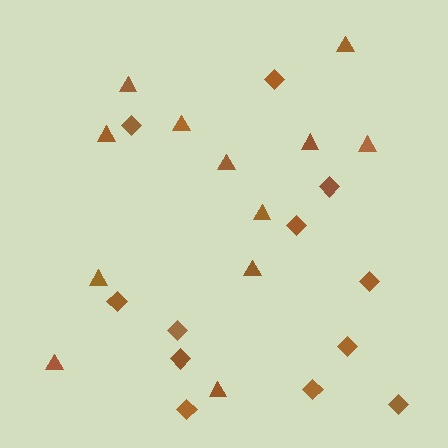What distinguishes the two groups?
There are 2 groups: one group of diamonds (12) and one group of triangles (12).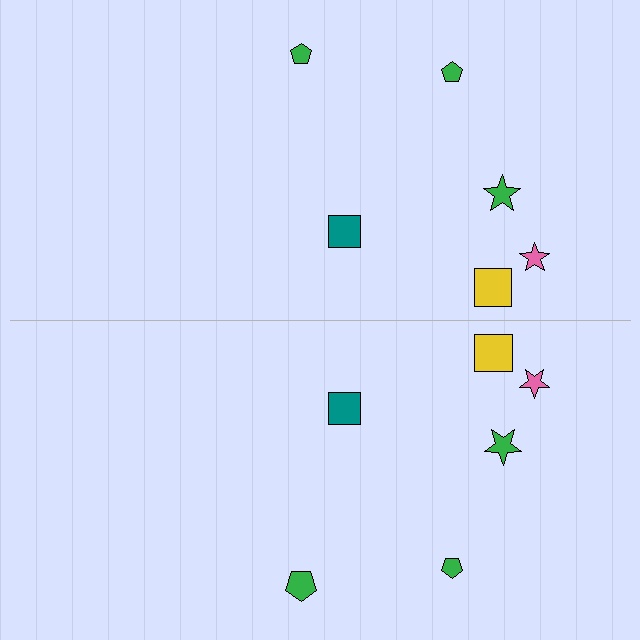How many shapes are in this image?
There are 12 shapes in this image.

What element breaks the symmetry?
The green pentagon on the bottom side has a different size than its mirror counterpart.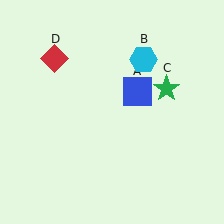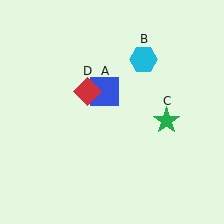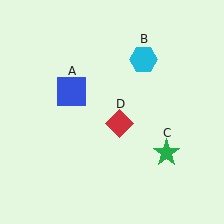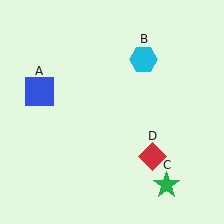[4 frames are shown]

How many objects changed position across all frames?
3 objects changed position: blue square (object A), green star (object C), red diamond (object D).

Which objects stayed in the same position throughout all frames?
Cyan hexagon (object B) remained stationary.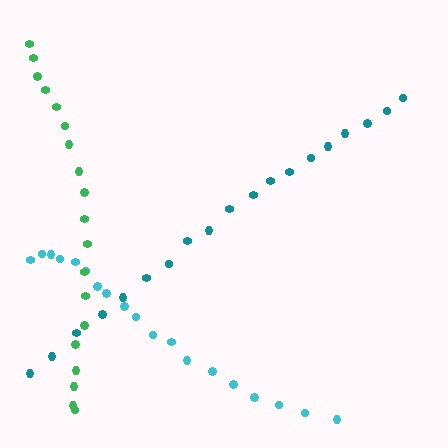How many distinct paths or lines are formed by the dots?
There are 3 distinct paths.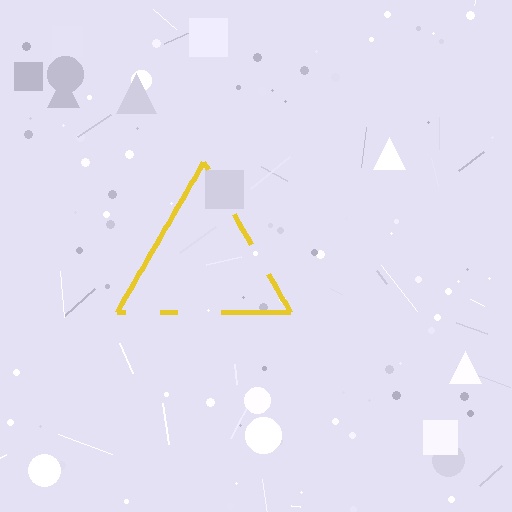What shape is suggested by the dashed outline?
The dashed outline suggests a triangle.